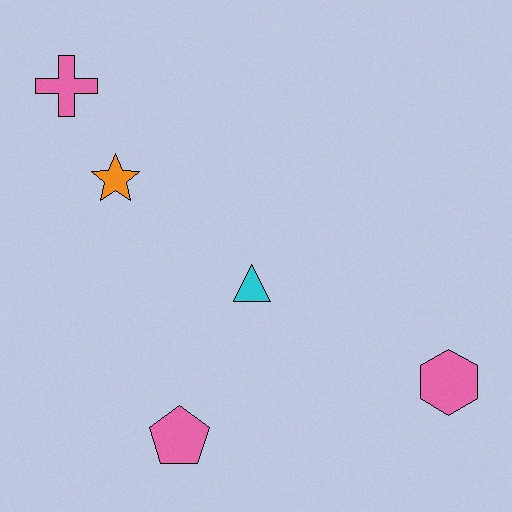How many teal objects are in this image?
There are no teal objects.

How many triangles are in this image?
There is 1 triangle.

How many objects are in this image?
There are 5 objects.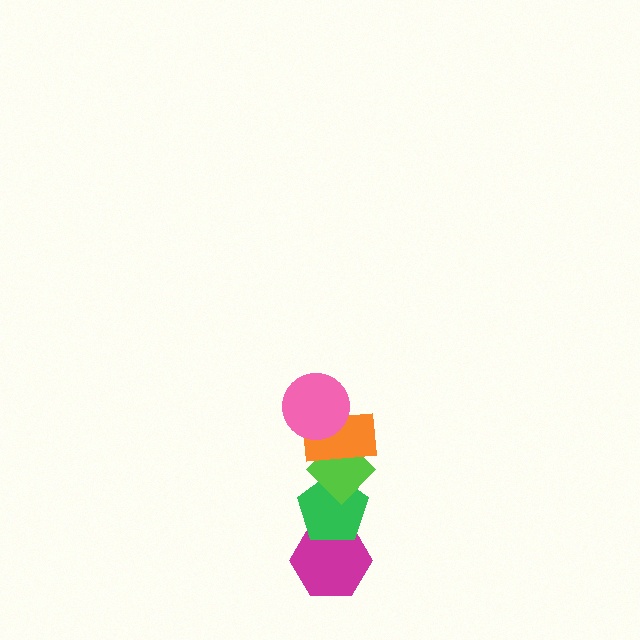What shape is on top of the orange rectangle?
The pink circle is on top of the orange rectangle.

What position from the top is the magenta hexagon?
The magenta hexagon is 5th from the top.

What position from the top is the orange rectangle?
The orange rectangle is 2nd from the top.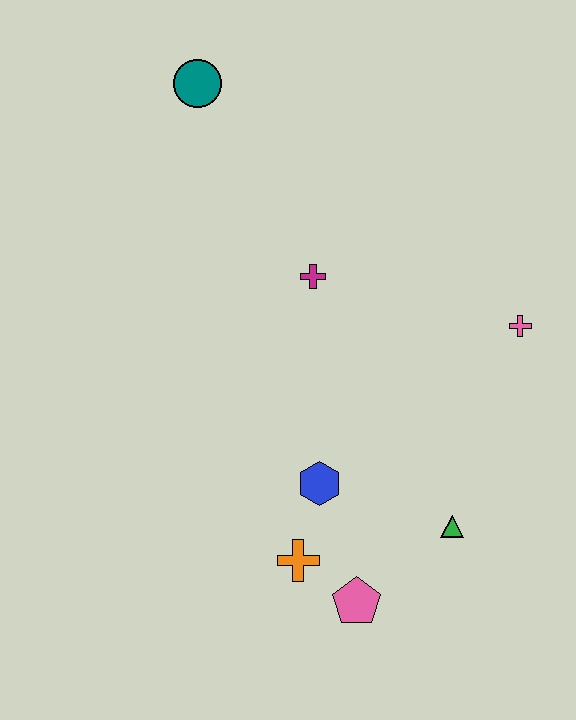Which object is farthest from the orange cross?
The teal circle is farthest from the orange cross.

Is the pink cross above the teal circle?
No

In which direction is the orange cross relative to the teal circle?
The orange cross is below the teal circle.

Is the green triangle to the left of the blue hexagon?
No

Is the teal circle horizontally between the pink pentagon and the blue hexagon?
No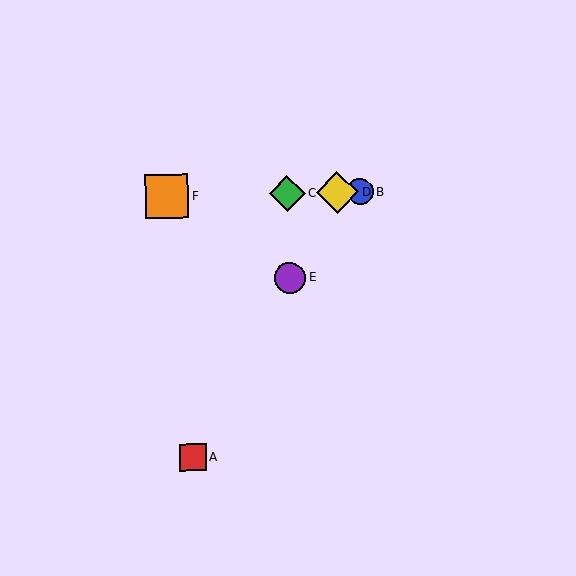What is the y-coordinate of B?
Object B is at y≈192.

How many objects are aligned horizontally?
4 objects (B, C, D, F) are aligned horizontally.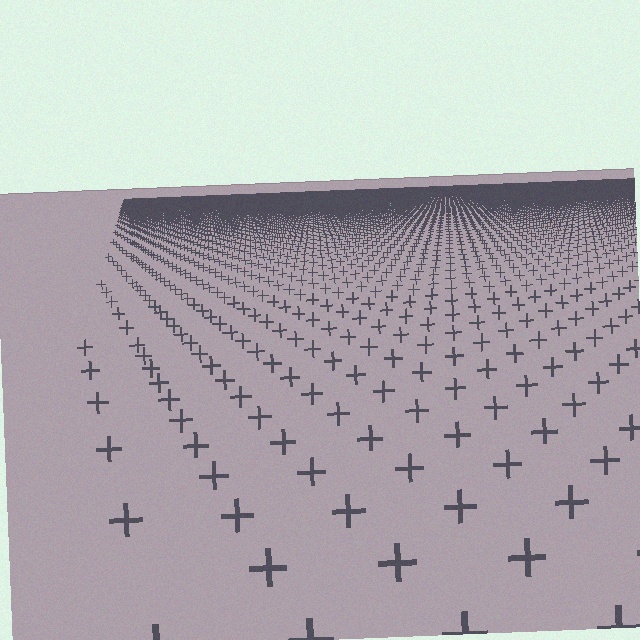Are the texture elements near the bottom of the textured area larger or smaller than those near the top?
Larger. Near the bottom, elements are closer to the viewer and appear at a bigger on-screen size.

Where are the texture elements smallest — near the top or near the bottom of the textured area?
Near the top.